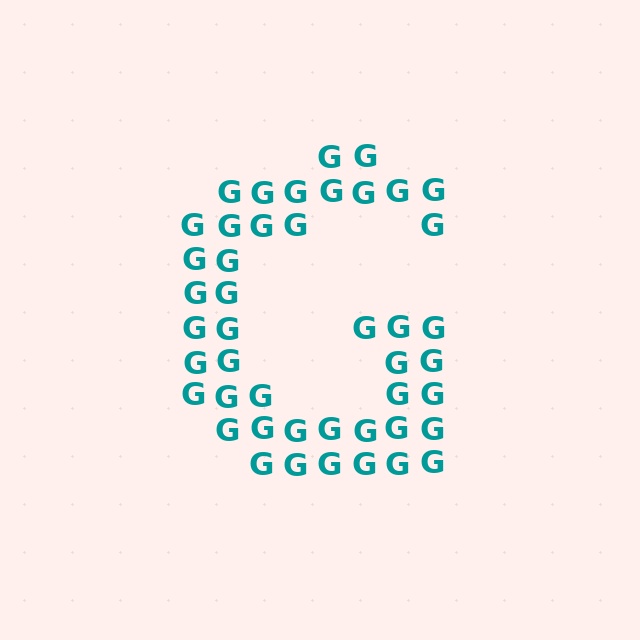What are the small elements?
The small elements are letter G's.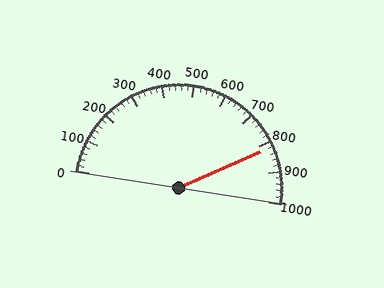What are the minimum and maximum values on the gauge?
The gauge ranges from 0 to 1000.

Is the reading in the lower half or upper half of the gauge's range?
The reading is in the upper half of the range (0 to 1000).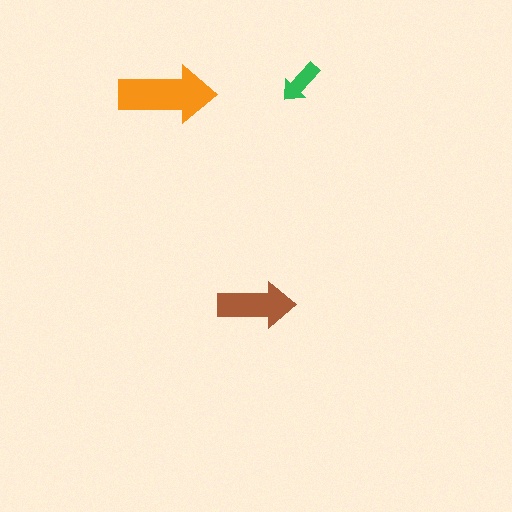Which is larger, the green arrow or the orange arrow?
The orange one.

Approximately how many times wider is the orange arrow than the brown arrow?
About 1.5 times wider.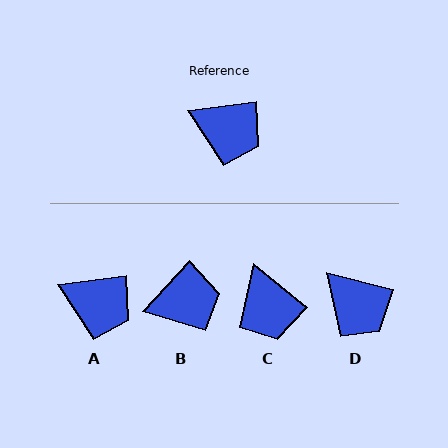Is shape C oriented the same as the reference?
No, it is off by about 46 degrees.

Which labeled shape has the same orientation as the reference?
A.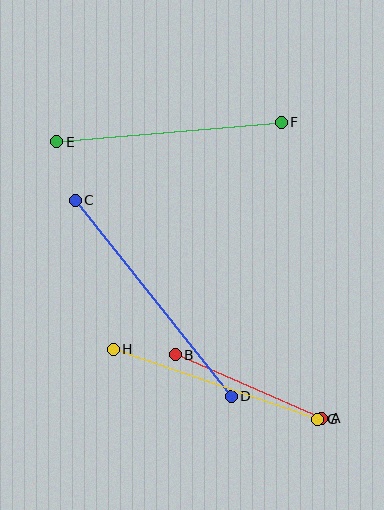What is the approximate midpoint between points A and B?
The midpoint is at approximately (249, 387) pixels.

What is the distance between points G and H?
The distance is approximately 216 pixels.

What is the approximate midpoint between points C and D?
The midpoint is at approximately (153, 298) pixels.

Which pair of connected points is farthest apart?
Points C and D are farthest apart.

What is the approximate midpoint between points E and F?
The midpoint is at approximately (169, 132) pixels.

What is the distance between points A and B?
The distance is approximately 160 pixels.